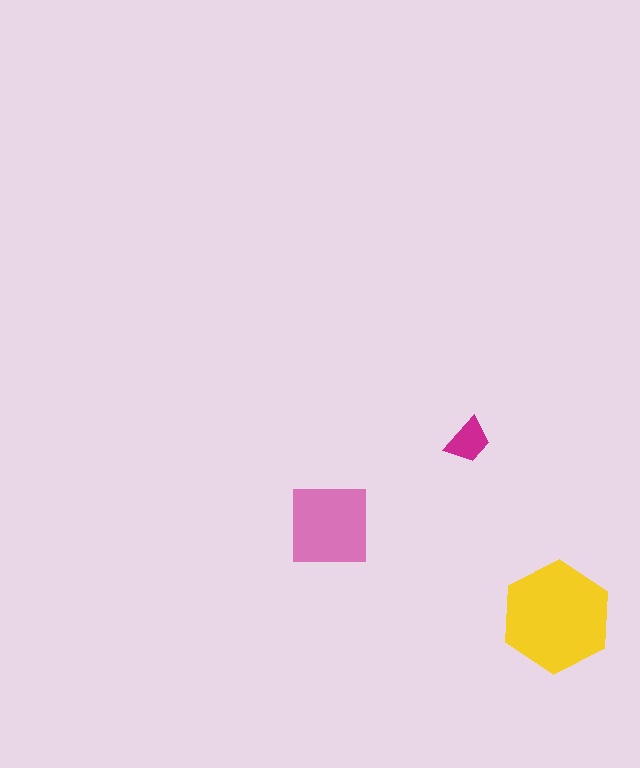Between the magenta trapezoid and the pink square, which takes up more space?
The pink square.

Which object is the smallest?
The magenta trapezoid.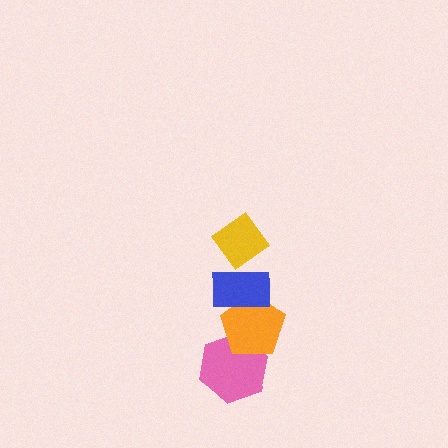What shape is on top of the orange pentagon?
The blue rectangle is on top of the orange pentagon.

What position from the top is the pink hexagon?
The pink hexagon is 4th from the top.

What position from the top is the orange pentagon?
The orange pentagon is 3rd from the top.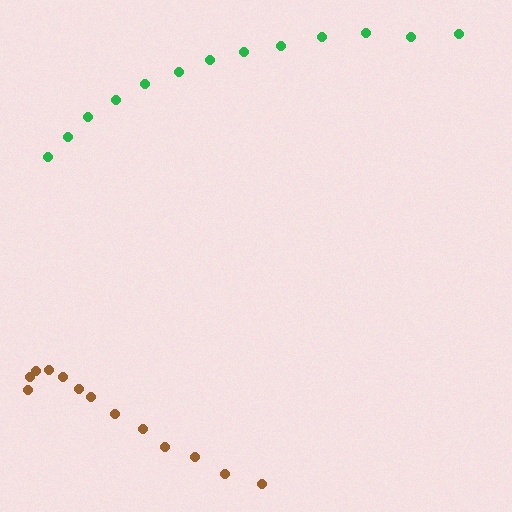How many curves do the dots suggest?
There are 2 distinct paths.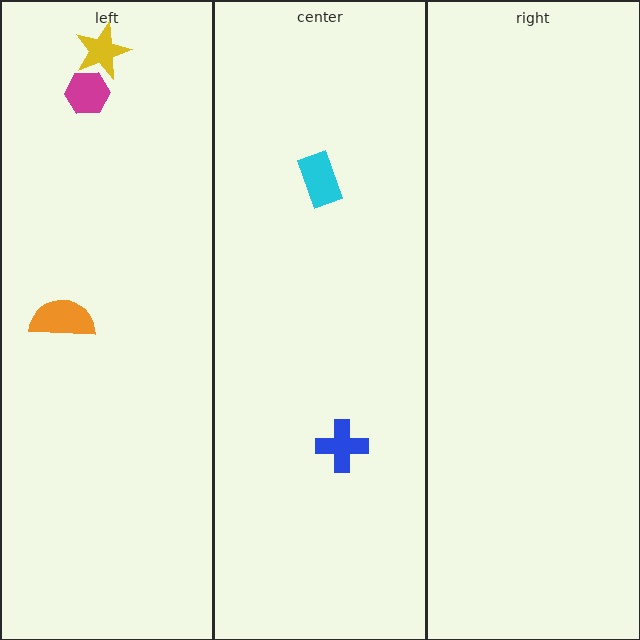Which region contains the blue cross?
The center region.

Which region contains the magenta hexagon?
The left region.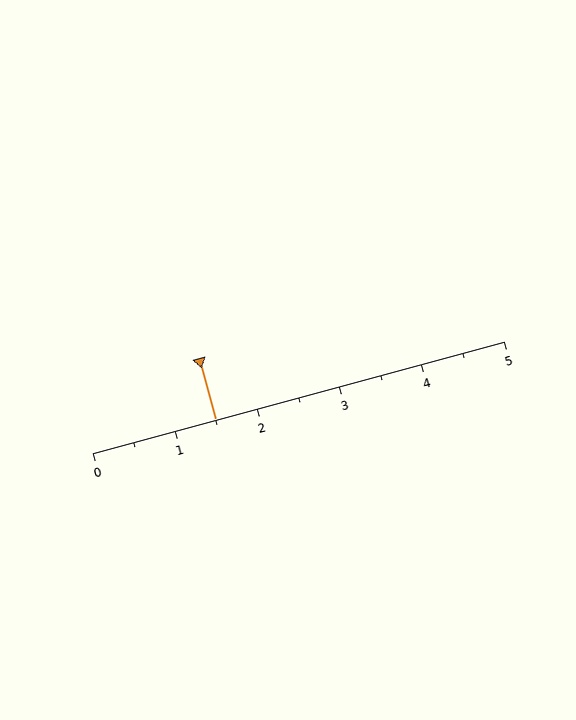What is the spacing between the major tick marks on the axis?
The major ticks are spaced 1 apart.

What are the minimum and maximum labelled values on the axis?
The axis runs from 0 to 5.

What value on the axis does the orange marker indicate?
The marker indicates approximately 1.5.